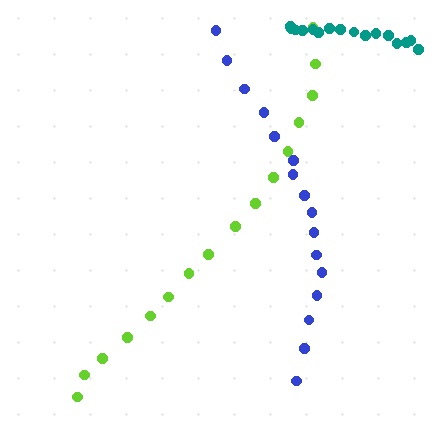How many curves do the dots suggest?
There are 3 distinct paths.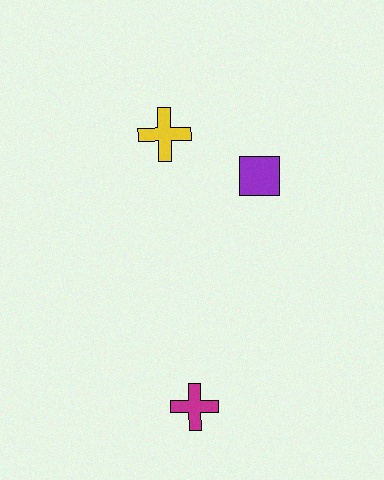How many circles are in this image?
There are no circles.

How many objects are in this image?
There are 3 objects.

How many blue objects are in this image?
There are no blue objects.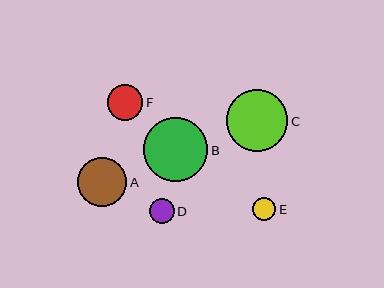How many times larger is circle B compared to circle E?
Circle B is approximately 2.8 times the size of circle E.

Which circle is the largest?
Circle B is the largest with a size of approximately 64 pixels.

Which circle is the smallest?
Circle E is the smallest with a size of approximately 23 pixels.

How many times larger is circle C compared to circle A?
Circle C is approximately 1.3 times the size of circle A.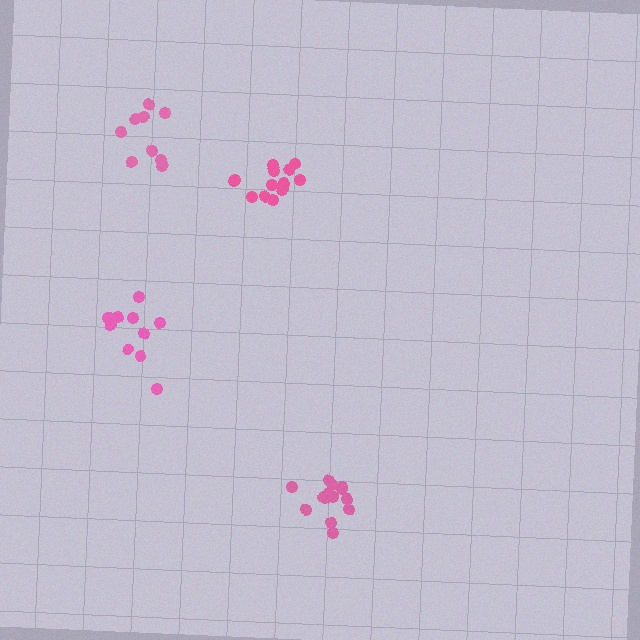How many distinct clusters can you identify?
There are 4 distinct clusters.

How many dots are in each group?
Group 1: 14 dots, Group 2: 9 dots, Group 3: 14 dots, Group 4: 11 dots (48 total).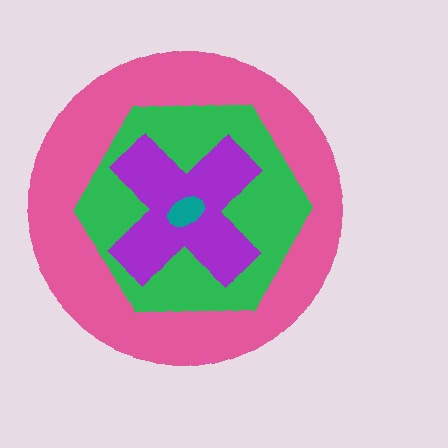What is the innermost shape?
The teal ellipse.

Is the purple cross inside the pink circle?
Yes.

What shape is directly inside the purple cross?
The teal ellipse.